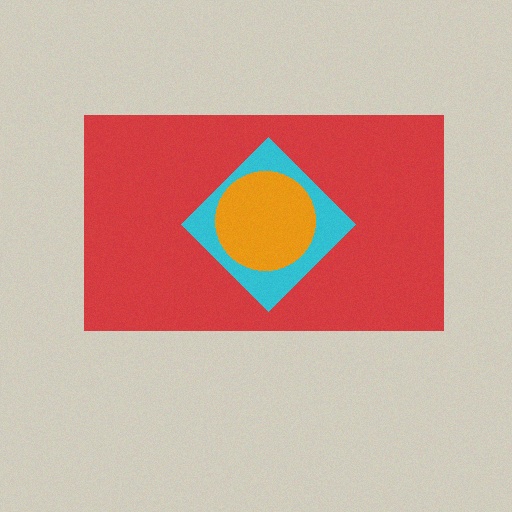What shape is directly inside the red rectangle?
The cyan diamond.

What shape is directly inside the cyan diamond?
The orange circle.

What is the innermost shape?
The orange circle.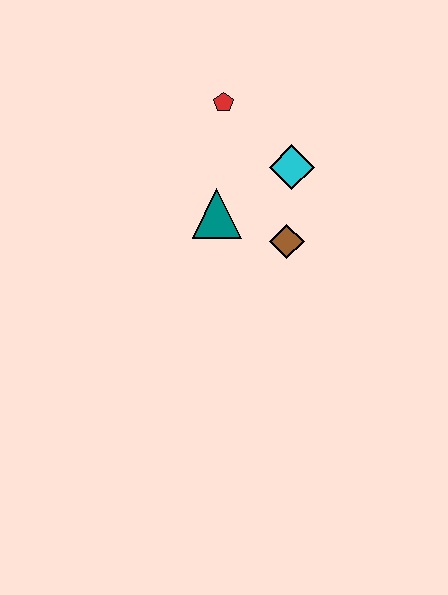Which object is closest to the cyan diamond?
The brown diamond is closest to the cyan diamond.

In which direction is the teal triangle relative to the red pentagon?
The teal triangle is below the red pentagon.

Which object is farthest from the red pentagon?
The brown diamond is farthest from the red pentagon.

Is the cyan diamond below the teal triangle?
No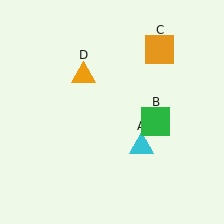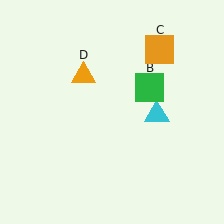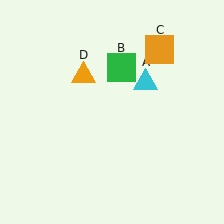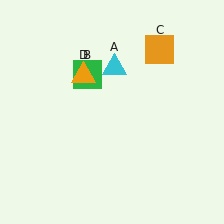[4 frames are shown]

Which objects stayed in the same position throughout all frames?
Orange square (object C) and orange triangle (object D) remained stationary.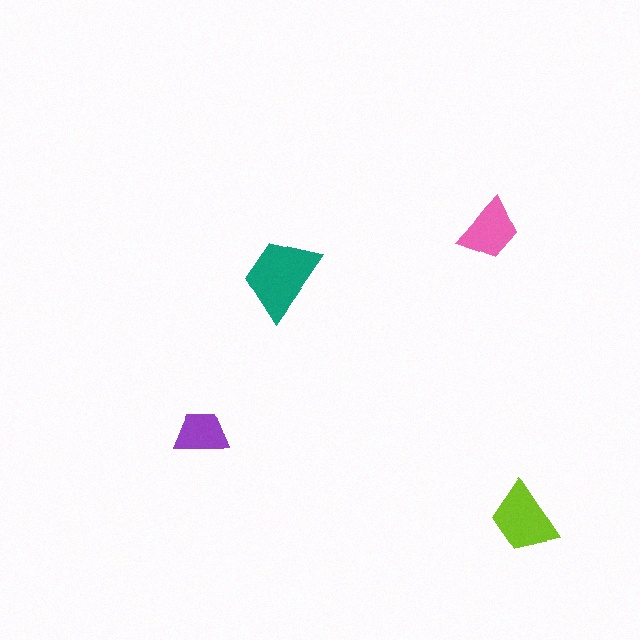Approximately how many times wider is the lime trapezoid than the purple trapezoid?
About 1.5 times wider.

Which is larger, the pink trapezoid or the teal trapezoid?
The teal one.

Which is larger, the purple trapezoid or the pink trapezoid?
The pink one.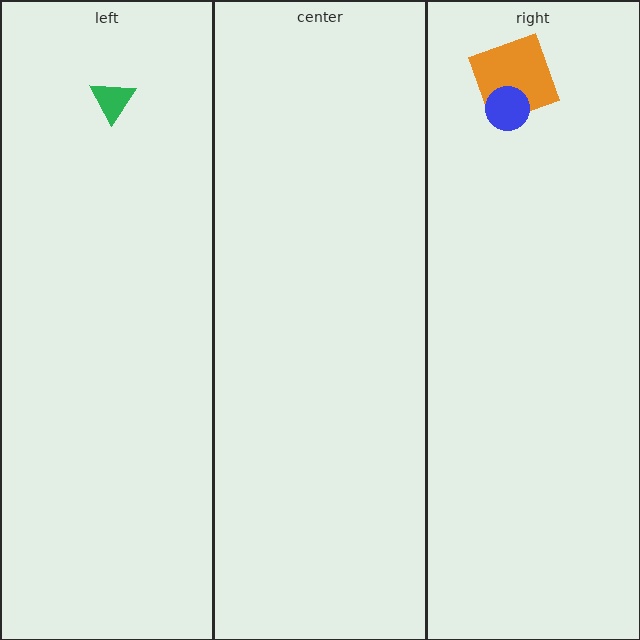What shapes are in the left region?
The green triangle.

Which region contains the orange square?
The right region.